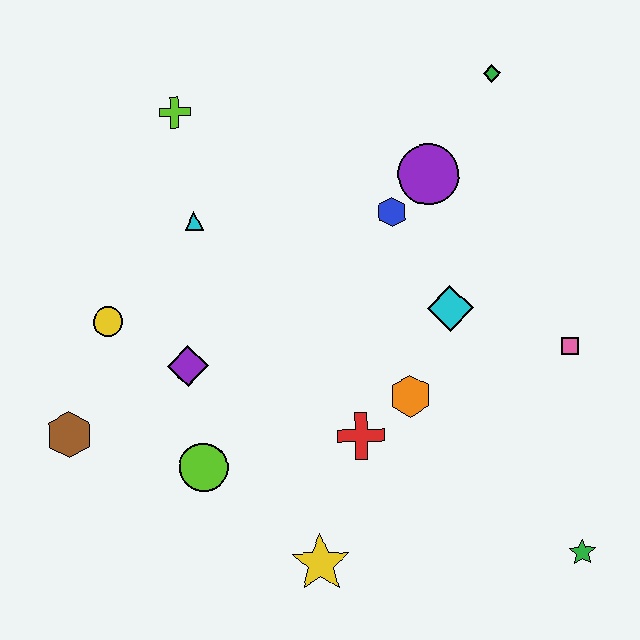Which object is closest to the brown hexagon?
The yellow circle is closest to the brown hexagon.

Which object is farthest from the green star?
The lime cross is farthest from the green star.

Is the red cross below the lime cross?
Yes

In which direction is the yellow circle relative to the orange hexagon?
The yellow circle is to the left of the orange hexagon.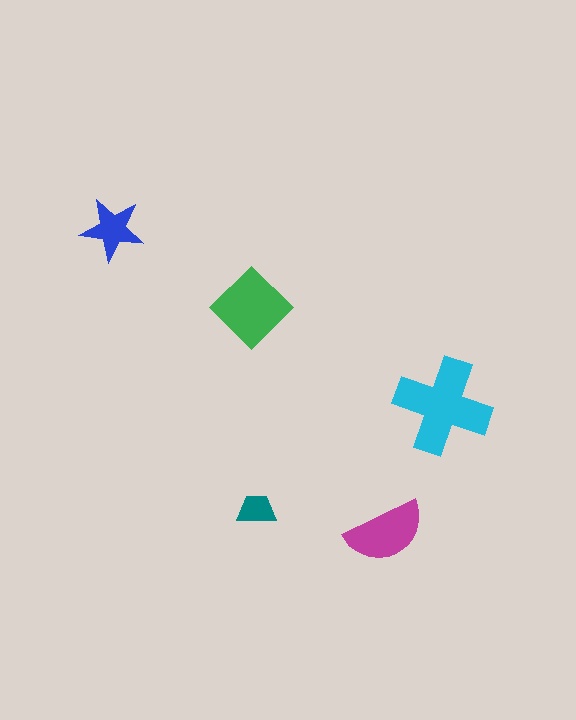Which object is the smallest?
The teal trapezoid.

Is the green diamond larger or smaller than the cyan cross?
Smaller.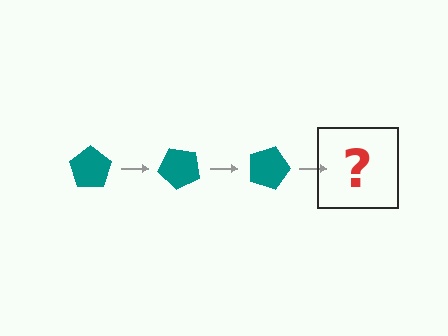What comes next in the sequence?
The next element should be a teal pentagon rotated 135 degrees.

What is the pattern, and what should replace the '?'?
The pattern is that the pentagon rotates 45 degrees each step. The '?' should be a teal pentagon rotated 135 degrees.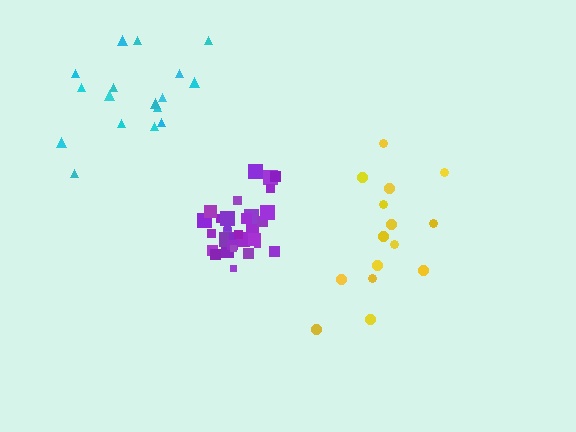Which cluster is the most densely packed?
Purple.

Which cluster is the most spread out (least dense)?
Cyan.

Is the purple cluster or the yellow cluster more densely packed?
Purple.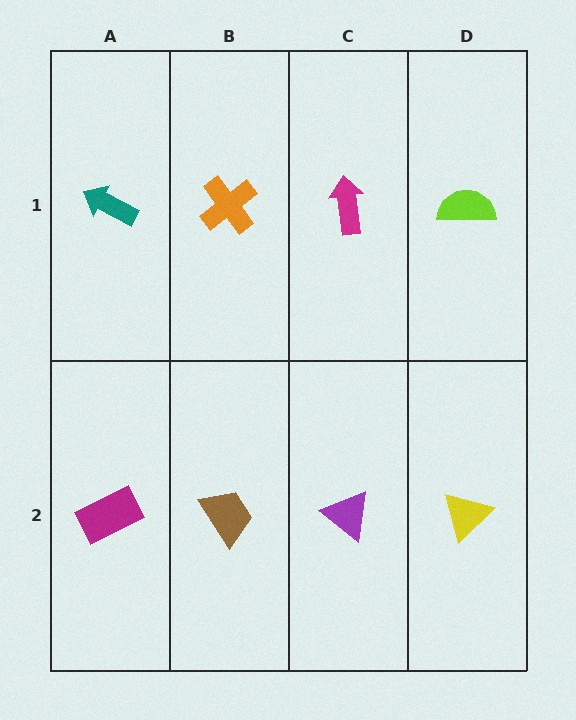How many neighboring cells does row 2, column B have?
3.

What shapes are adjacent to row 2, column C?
A magenta arrow (row 1, column C), a brown trapezoid (row 2, column B), a yellow triangle (row 2, column D).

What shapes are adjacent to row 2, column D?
A lime semicircle (row 1, column D), a purple triangle (row 2, column C).